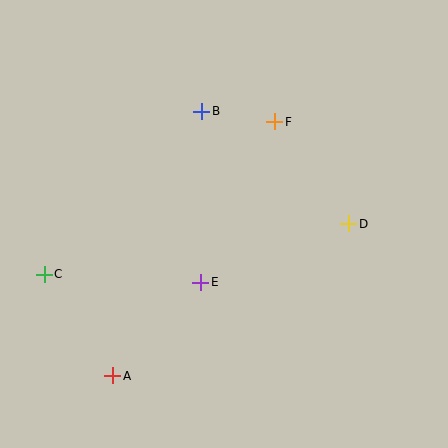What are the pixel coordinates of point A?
Point A is at (112, 376).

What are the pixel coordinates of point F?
Point F is at (275, 122).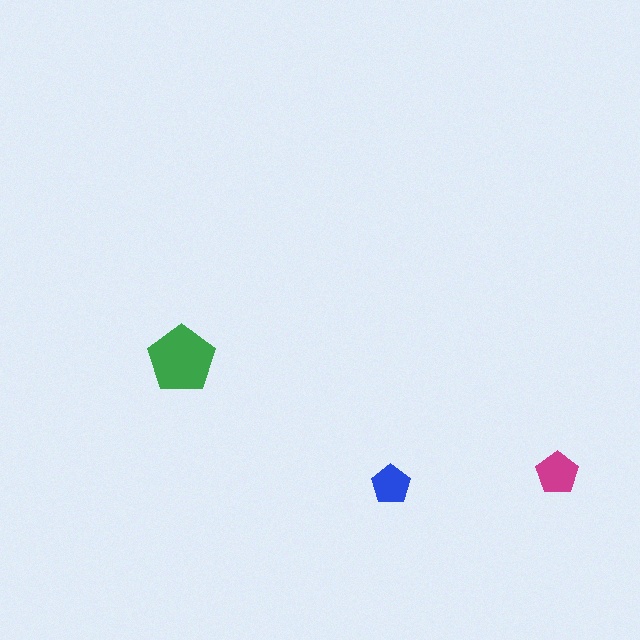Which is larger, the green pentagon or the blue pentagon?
The green one.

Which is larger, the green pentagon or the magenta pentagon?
The green one.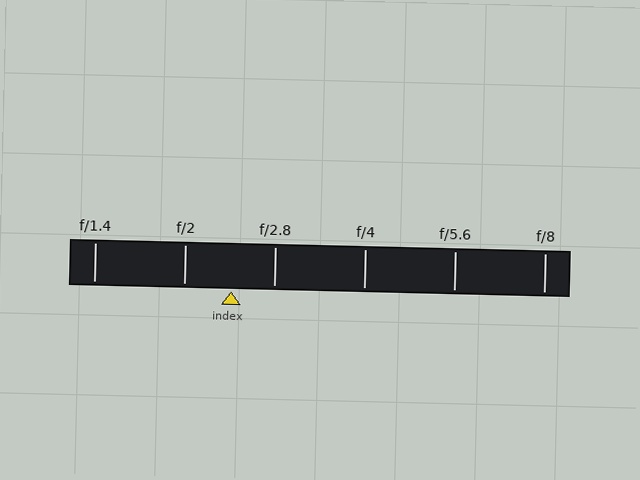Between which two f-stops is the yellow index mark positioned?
The index mark is between f/2 and f/2.8.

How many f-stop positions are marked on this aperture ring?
There are 6 f-stop positions marked.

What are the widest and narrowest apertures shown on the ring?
The widest aperture shown is f/1.4 and the narrowest is f/8.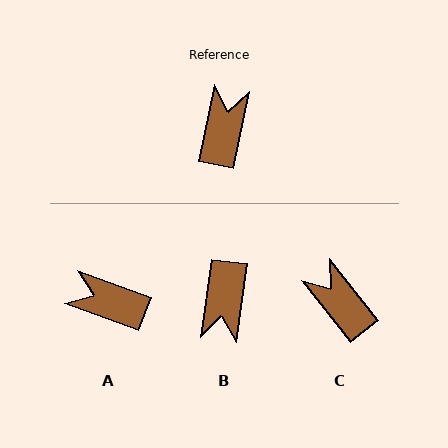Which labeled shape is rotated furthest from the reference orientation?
B, about 177 degrees away.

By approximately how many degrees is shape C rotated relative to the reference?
Approximately 49 degrees counter-clockwise.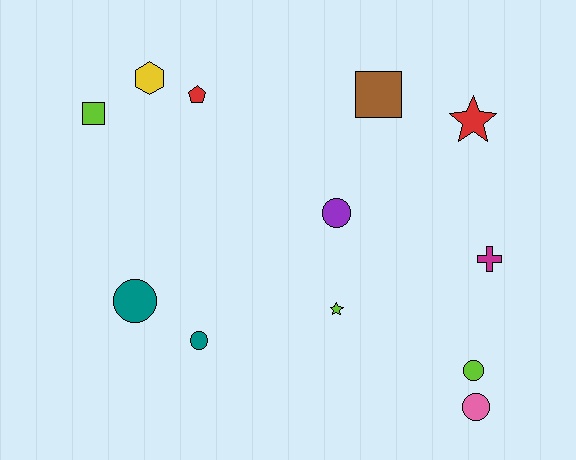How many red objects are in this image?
There are 2 red objects.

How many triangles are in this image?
There are no triangles.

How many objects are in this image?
There are 12 objects.